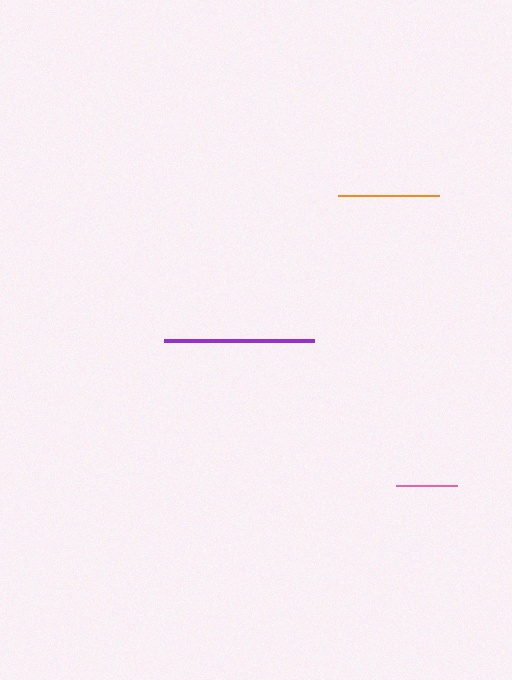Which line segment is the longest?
The purple line is the longest at approximately 150 pixels.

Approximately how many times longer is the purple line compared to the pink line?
The purple line is approximately 2.5 times the length of the pink line.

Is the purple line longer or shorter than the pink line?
The purple line is longer than the pink line.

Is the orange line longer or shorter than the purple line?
The purple line is longer than the orange line.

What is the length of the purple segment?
The purple segment is approximately 150 pixels long.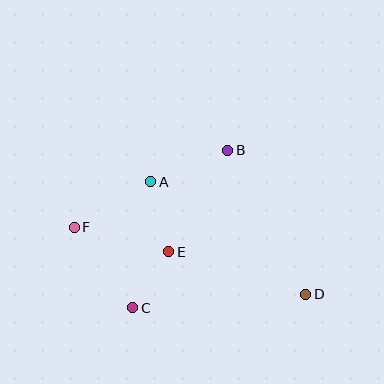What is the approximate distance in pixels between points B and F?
The distance between B and F is approximately 172 pixels.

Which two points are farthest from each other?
Points D and F are farthest from each other.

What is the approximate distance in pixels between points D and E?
The distance between D and E is approximately 143 pixels.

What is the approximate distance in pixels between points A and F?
The distance between A and F is approximately 89 pixels.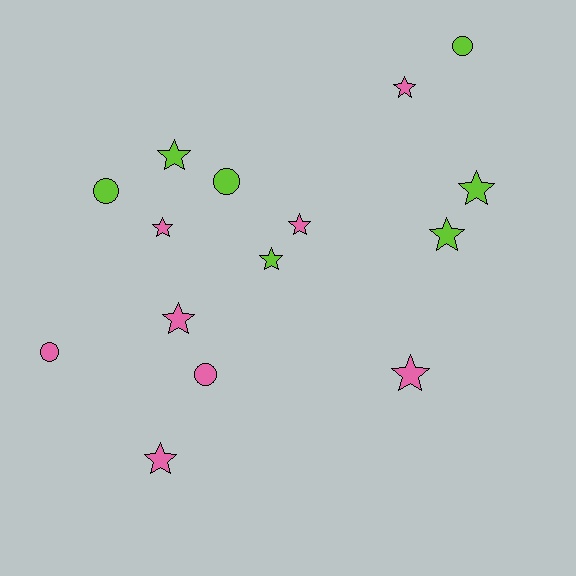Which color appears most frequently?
Pink, with 8 objects.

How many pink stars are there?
There are 6 pink stars.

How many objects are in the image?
There are 15 objects.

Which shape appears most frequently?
Star, with 10 objects.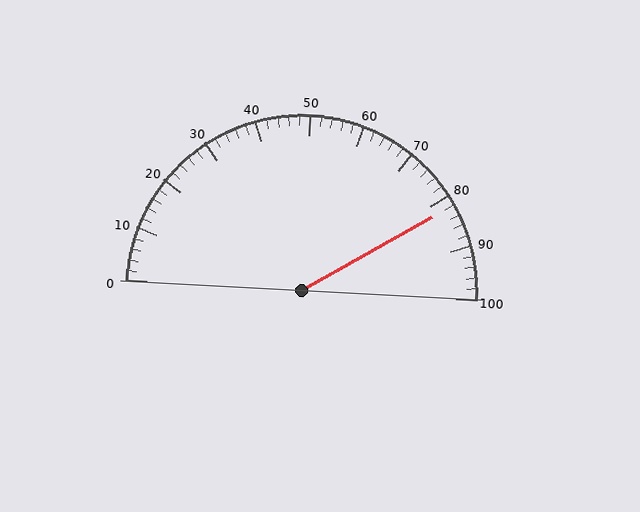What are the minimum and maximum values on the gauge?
The gauge ranges from 0 to 100.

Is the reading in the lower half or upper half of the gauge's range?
The reading is in the upper half of the range (0 to 100).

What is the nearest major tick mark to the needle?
The nearest major tick mark is 80.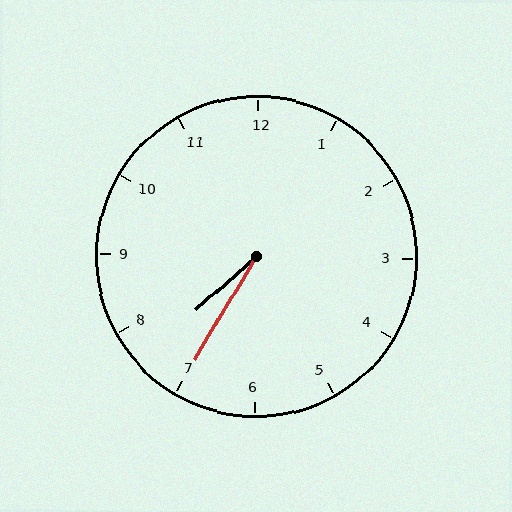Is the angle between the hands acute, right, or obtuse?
It is acute.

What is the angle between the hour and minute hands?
Approximately 18 degrees.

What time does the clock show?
7:35.